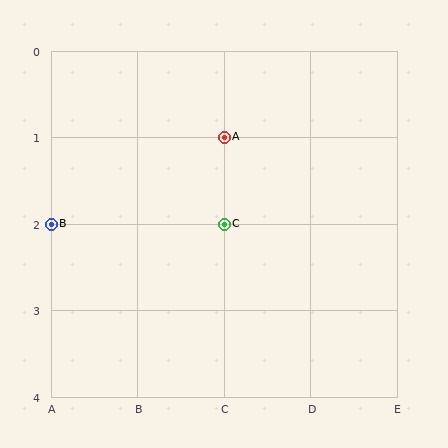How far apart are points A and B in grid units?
Points A and B are 2 columns and 1 row apart (about 2.2 grid units diagonally).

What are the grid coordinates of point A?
Point A is at grid coordinates (C, 1).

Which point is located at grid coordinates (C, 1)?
Point A is at (C, 1).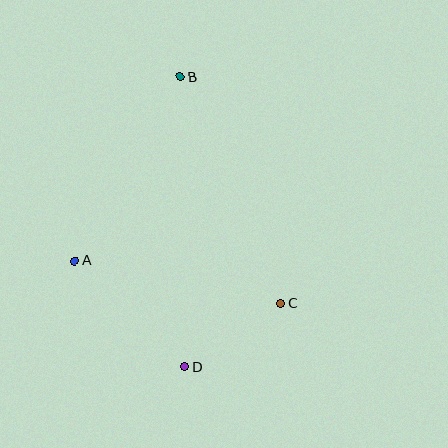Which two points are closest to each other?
Points C and D are closest to each other.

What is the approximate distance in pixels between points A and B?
The distance between A and B is approximately 212 pixels.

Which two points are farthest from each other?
Points B and D are farthest from each other.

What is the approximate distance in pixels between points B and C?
The distance between B and C is approximately 248 pixels.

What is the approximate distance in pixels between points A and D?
The distance between A and D is approximately 153 pixels.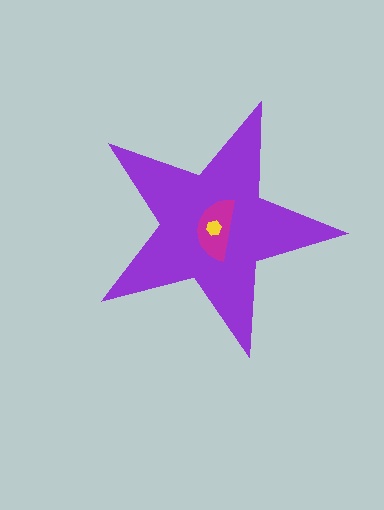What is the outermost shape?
The purple star.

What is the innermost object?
The yellow hexagon.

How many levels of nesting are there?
3.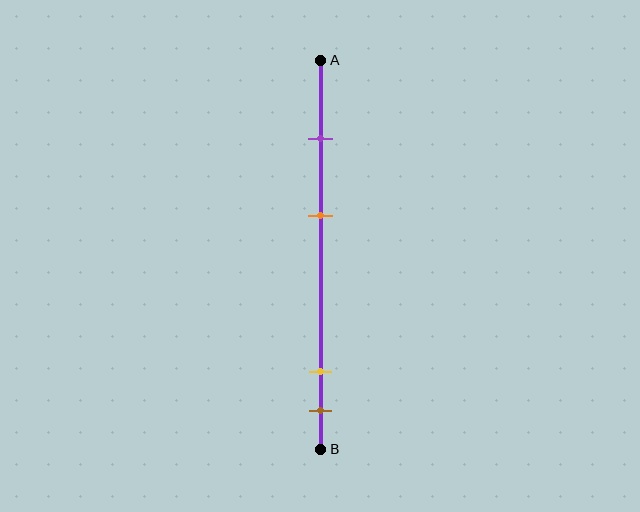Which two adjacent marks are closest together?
The yellow and brown marks are the closest adjacent pair.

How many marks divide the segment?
There are 4 marks dividing the segment.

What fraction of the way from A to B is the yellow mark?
The yellow mark is approximately 80% (0.8) of the way from A to B.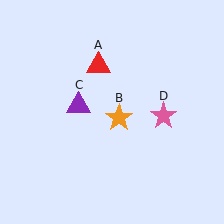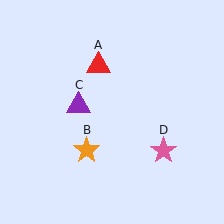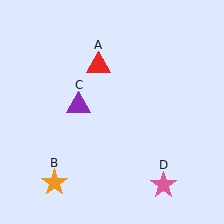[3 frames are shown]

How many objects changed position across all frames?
2 objects changed position: orange star (object B), pink star (object D).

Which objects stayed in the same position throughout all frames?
Red triangle (object A) and purple triangle (object C) remained stationary.